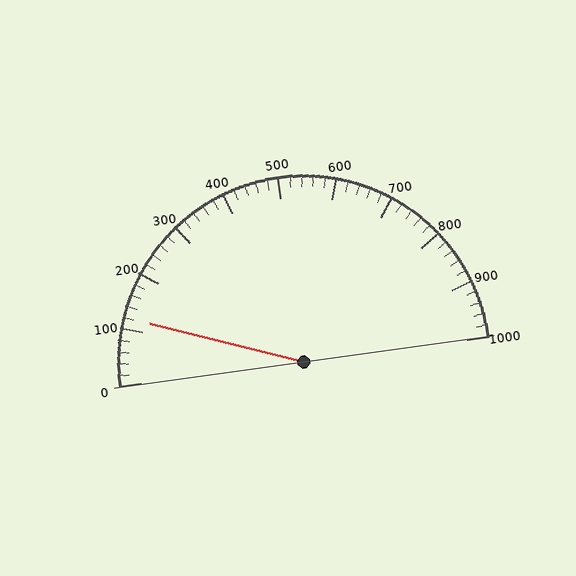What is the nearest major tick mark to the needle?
The nearest major tick mark is 100.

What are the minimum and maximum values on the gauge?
The gauge ranges from 0 to 1000.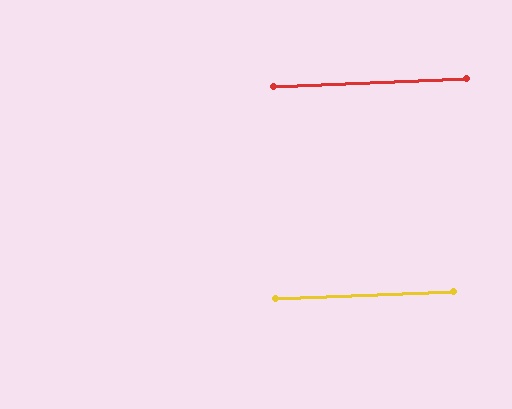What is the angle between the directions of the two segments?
Approximately 0 degrees.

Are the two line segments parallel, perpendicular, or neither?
Parallel — their directions differ by only 0.2°.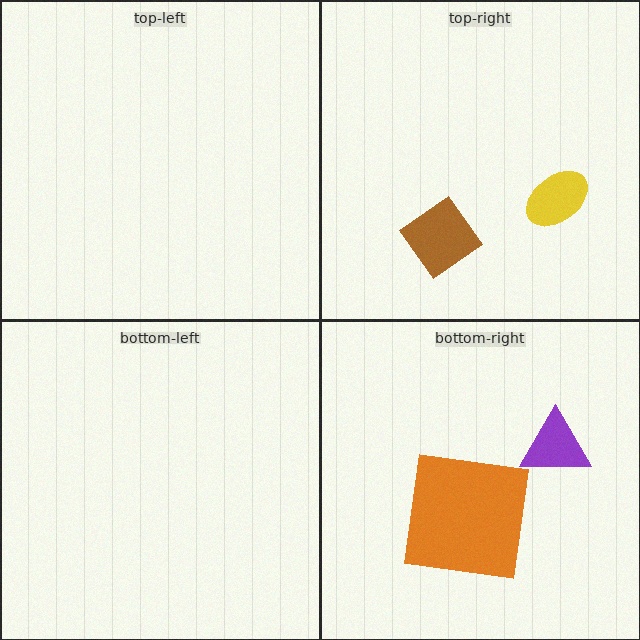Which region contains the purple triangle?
The bottom-right region.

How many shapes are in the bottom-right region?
2.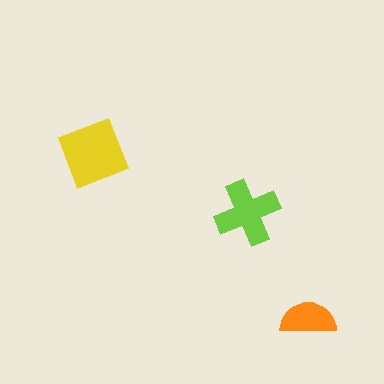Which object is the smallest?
The orange semicircle.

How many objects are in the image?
There are 3 objects in the image.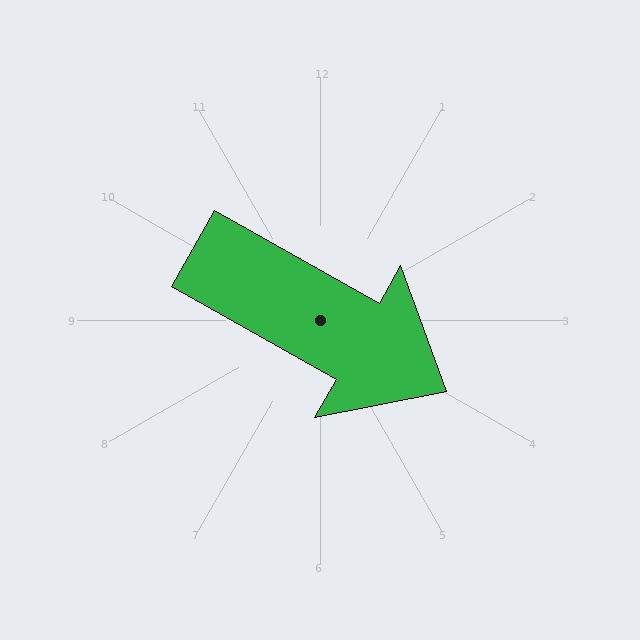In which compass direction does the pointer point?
Southeast.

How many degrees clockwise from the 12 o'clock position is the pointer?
Approximately 120 degrees.